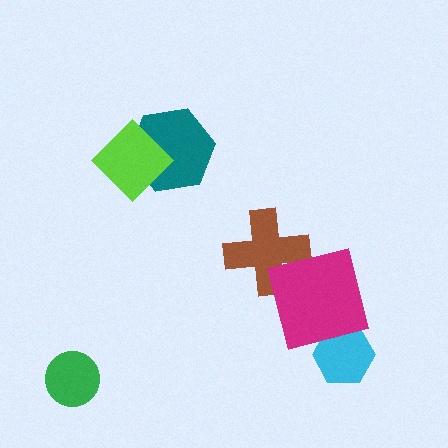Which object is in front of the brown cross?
The magenta square is in front of the brown cross.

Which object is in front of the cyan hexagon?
The magenta square is in front of the cyan hexagon.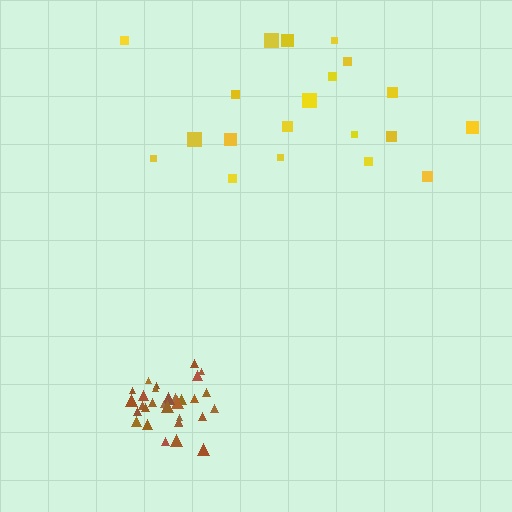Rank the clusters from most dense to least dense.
brown, yellow.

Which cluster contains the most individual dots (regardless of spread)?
Brown (32).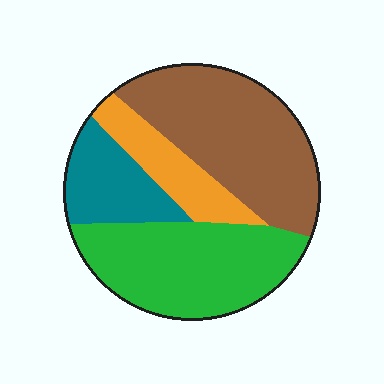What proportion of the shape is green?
Green covers 34% of the shape.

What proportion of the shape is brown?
Brown covers 37% of the shape.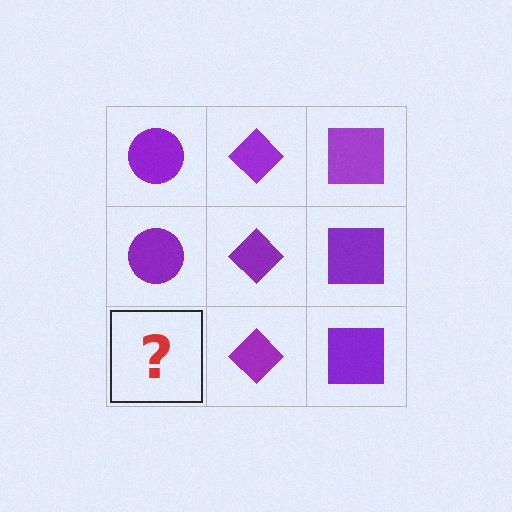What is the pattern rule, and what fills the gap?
The rule is that each column has a consistent shape. The gap should be filled with a purple circle.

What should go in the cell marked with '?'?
The missing cell should contain a purple circle.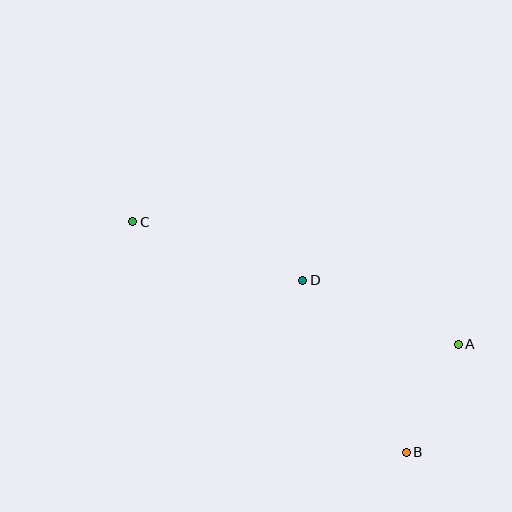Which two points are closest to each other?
Points A and B are closest to each other.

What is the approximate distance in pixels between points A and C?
The distance between A and C is approximately 348 pixels.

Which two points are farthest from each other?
Points B and C are farthest from each other.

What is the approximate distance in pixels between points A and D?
The distance between A and D is approximately 168 pixels.